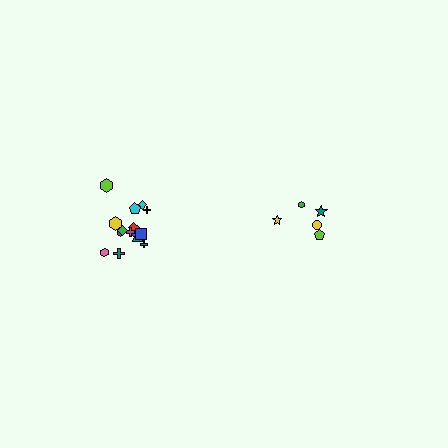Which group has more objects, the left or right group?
The left group.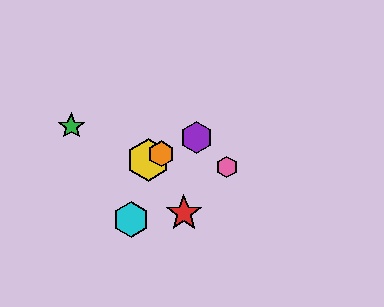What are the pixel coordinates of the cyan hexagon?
The cyan hexagon is at (131, 220).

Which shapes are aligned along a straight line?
The blue hexagon, the yellow hexagon, the purple hexagon, the orange hexagon are aligned along a straight line.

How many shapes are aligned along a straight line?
4 shapes (the blue hexagon, the yellow hexagon, the purple hexagon, the orange hexagon) are aligned along a straight line.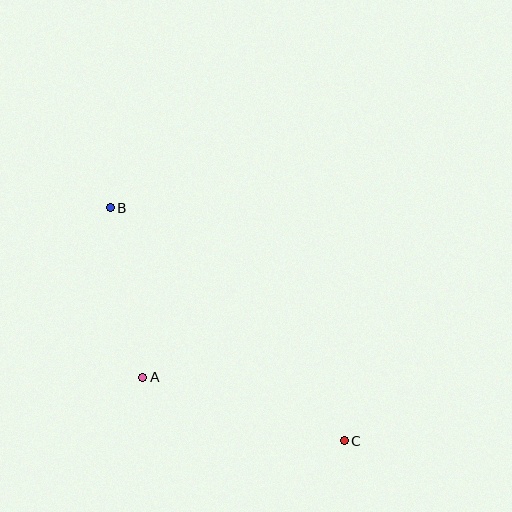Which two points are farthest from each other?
Points B and C are farthest from each other.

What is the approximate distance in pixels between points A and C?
The distance between A and C is approximately 211 pixels.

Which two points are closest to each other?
Points A and B are closest to each other.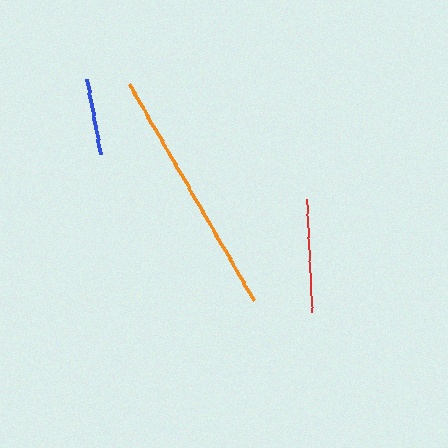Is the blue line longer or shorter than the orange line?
The orange line is longer than the blue line.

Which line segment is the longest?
The orange line is the longest at approximately 250 pixels.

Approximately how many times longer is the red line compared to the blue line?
The red line is approximately 1.5 times the length of the blue line.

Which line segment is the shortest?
The blue line is the shortest at approximately 75 pixels.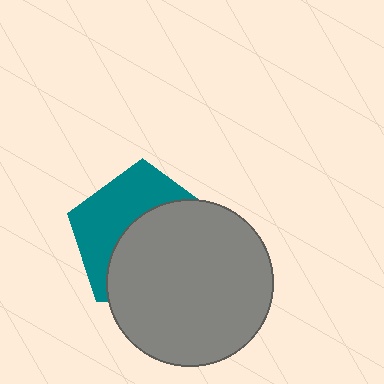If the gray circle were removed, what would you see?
You would see the complete teal pentagon.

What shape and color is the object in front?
The object in front is a gray circle.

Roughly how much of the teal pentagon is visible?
A small part of it is visible (roughly 43%).